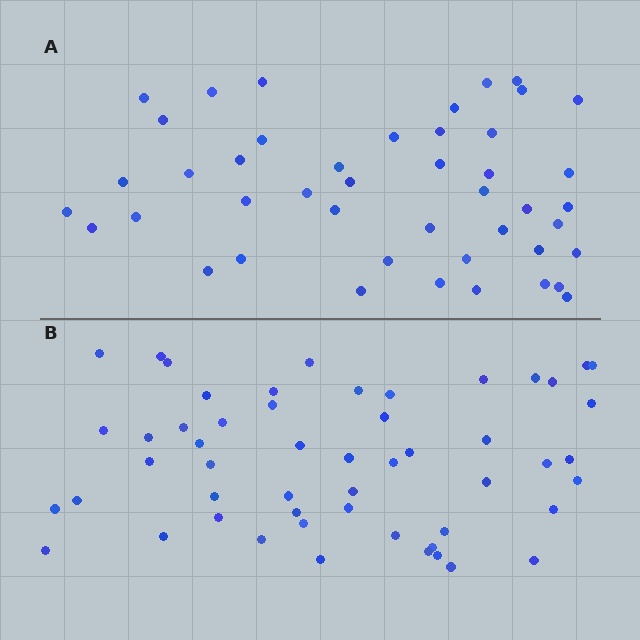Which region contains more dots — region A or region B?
Region B (the bottom region) has more dots.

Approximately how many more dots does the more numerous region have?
Region B has roughly 8 or so more dots than region A.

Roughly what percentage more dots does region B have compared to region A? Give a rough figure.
About 20% more.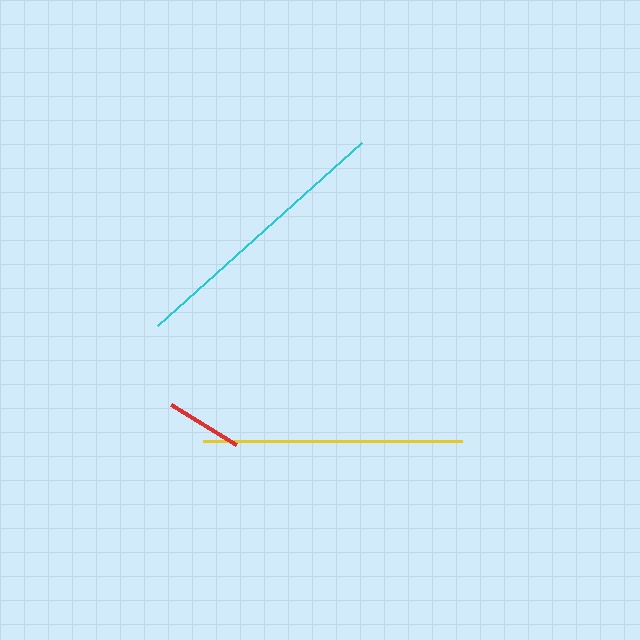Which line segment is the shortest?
The red line is the shortest at approximately 76 pixels.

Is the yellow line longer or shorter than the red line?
The yellow line is longer than the red line.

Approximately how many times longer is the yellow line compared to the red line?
The yellow line is approximately 3.4 times the length of the red line.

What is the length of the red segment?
The red segment is approximately 76 pixels long.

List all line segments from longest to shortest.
From longest to shortest: cyan, yellow, red.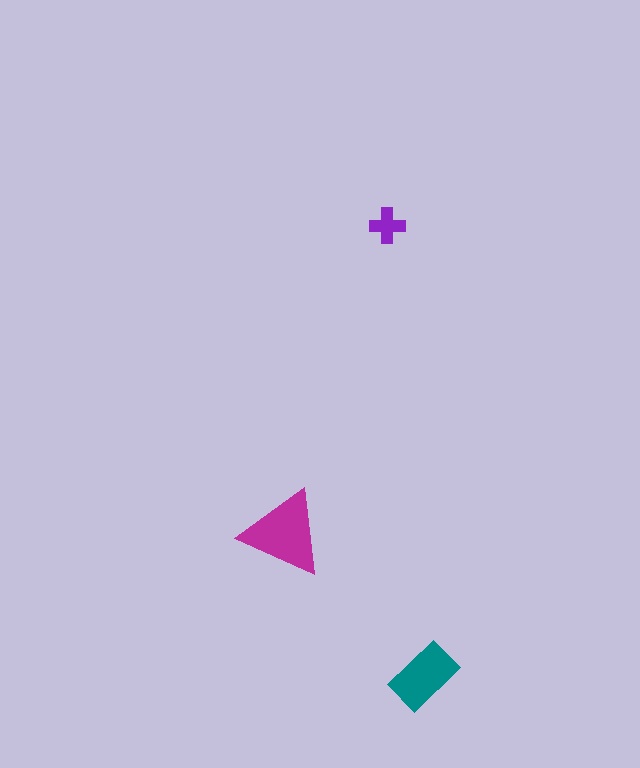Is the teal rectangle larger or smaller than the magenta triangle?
Smaller.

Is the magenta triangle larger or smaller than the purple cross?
Larger.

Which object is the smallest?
The purple cross.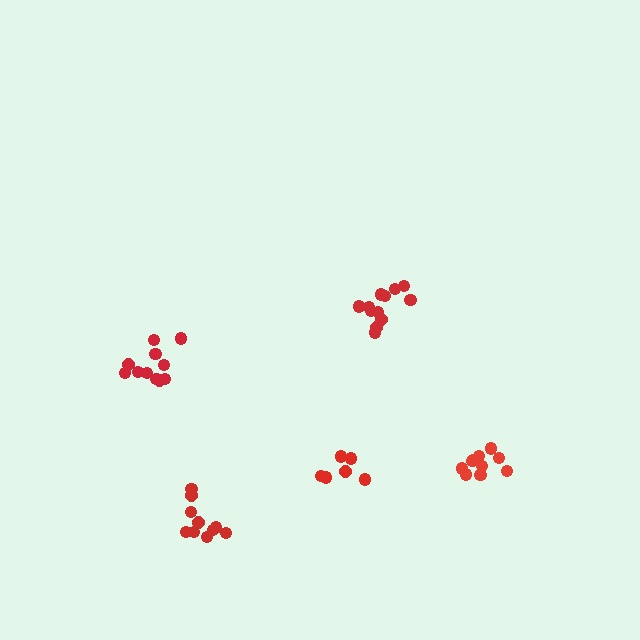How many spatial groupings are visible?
There are 5 spatial groupings.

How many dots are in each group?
Group 1: 11 dots, Group 2: 6 dots, Group 3: 10 dots, Group 4: 10 dots, Group 5: 12 dots (49 total).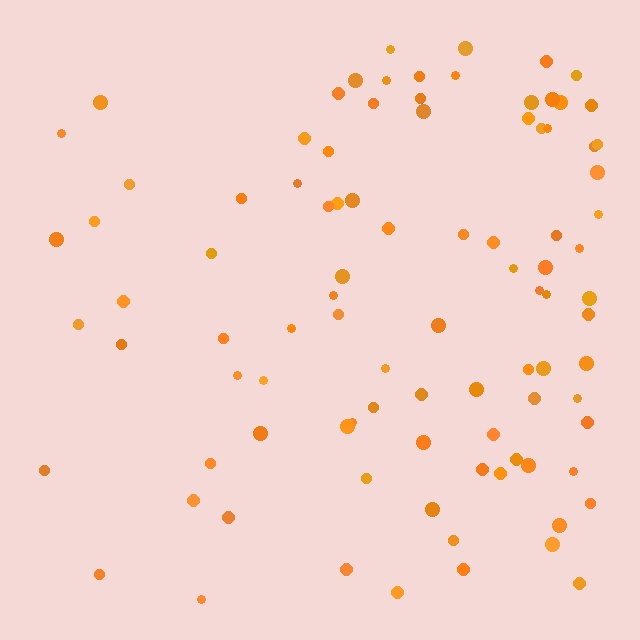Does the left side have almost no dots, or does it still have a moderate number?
Still a moderate number, just noticeably fewer than the right.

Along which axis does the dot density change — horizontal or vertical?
Horizontal.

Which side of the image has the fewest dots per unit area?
The left.